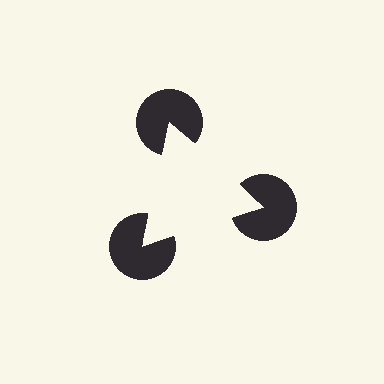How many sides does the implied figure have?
3 sides.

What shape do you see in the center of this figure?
An illusory triangle — its edges are inferred from the aligned wedge cuts in the pac-man discs, not physically drawn.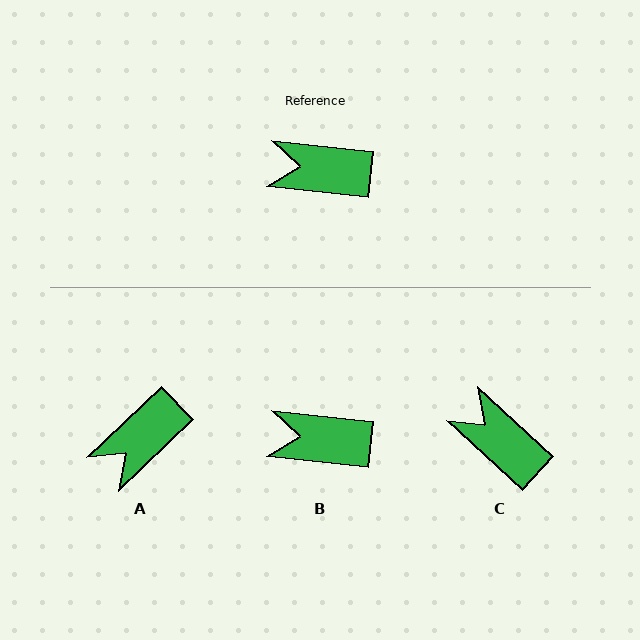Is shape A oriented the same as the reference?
No, it is off by about 50 degrees.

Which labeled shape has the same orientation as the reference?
B.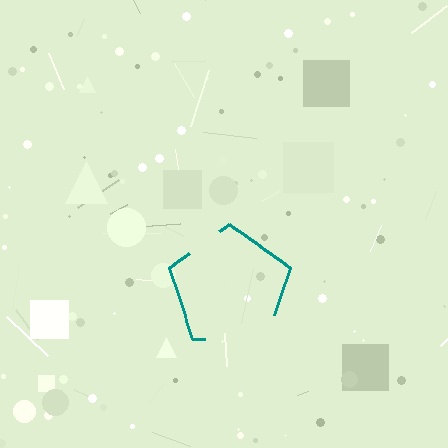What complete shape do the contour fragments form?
The contour fragments form a pentagon.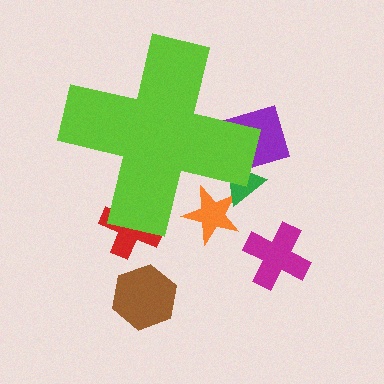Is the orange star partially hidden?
Yes, the orange star is partially hidden behind the lime cross.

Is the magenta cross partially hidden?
No, the magenta cross is fully visible.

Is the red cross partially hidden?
Yes, the red cross is partially hidden behind the lime cross.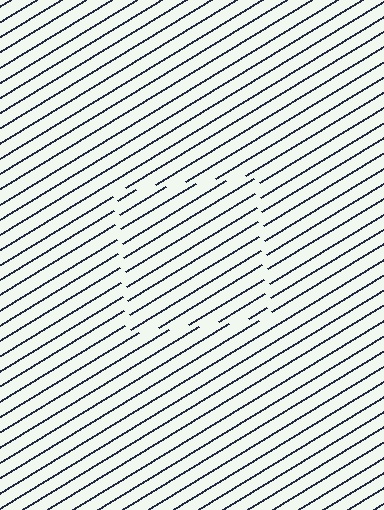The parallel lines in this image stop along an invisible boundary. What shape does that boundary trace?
An illusory square. The interior of the shape contains the same grating, shifted by half a period — the contour is defined by the phase discontinuity where line-ends from the inner and outer gratings abut.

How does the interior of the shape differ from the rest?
The interior of the shape contains the same grating, shifted by half a period — the contour is defined by the phase discontinuity where line-ends from the inner and outer gratings abut.